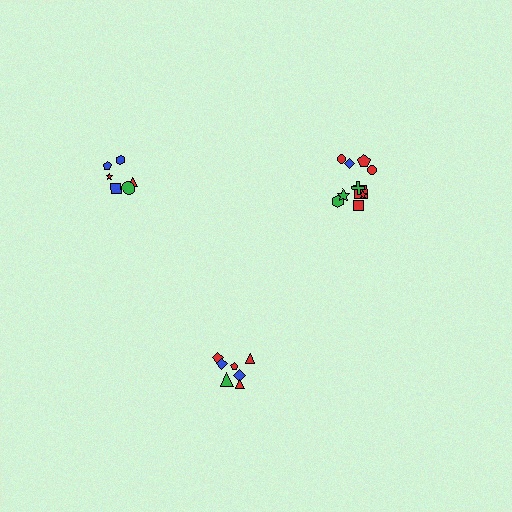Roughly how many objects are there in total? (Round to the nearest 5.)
Roughly 25 objects in total.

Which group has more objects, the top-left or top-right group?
The top-right group.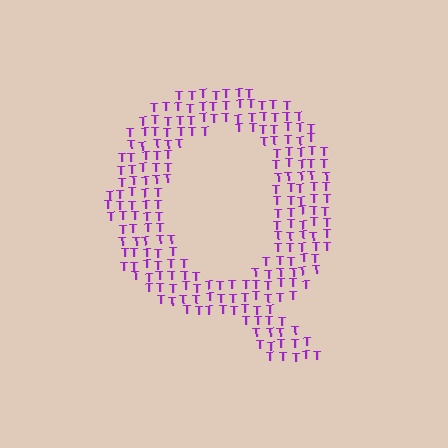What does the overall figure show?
The overall figure shows the letter Q.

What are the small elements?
The small elements are letter T's.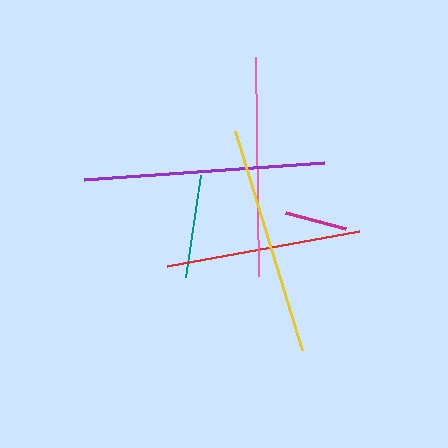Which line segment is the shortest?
The magenta line is the shortest at approximately 63 pixels.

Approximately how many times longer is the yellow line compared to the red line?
The yellow line is approximately 1.2 times the length of the red line.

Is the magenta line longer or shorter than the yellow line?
The yellow line is longer than the magenta line.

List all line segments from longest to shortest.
From longest to shortest: purple, yellow, pink, red, teal, magenta.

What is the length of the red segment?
The red segment is approximately 195 pixels long.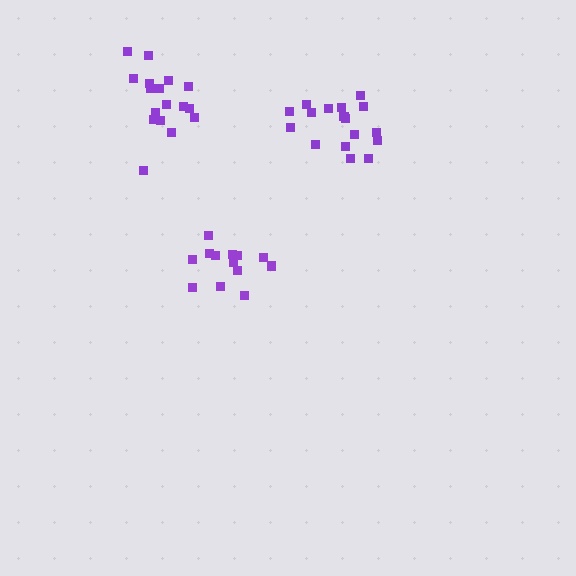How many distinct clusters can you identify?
There are 3 distinct clusters.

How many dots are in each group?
Group 1: 17 dots, Group 2: 17 dots, Group 3: 13 dots (47 total).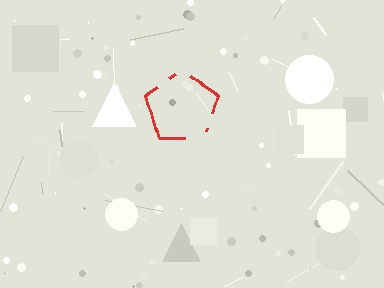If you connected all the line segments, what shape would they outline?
They would outline a pentagon.